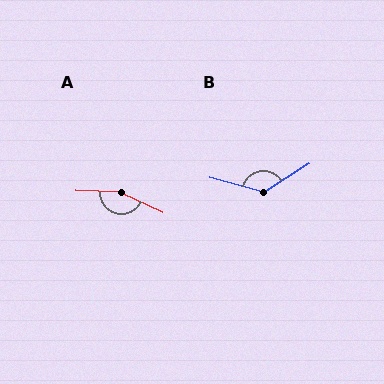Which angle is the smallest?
B, at approximately 132 degrees.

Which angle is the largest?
A, at approximately 157 degrees.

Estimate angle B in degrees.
Approximately 132 degrees.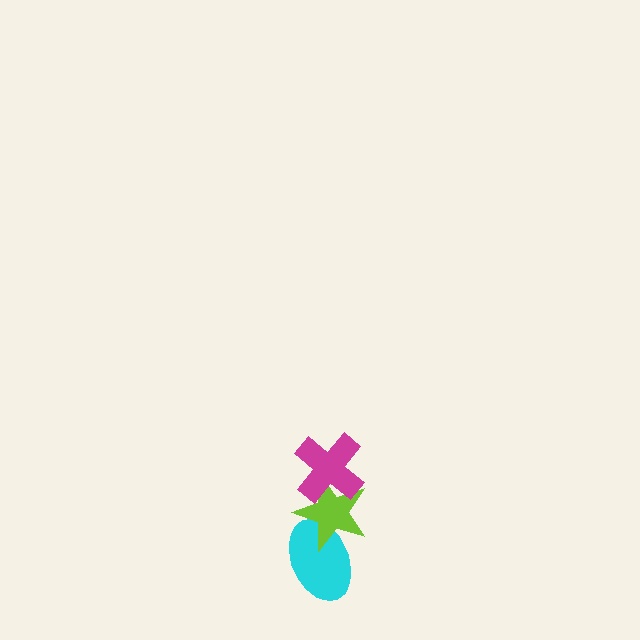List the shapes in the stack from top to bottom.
From top to bottom: the magenta cross, the lime star, the cyan ellipse.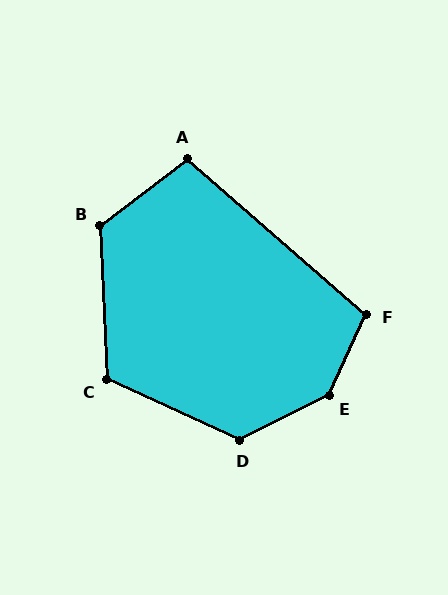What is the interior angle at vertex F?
Approximately 106 degrees (obtuse).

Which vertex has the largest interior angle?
E, at approximately 142 degrees.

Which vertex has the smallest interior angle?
A, at approximately 101 degrees.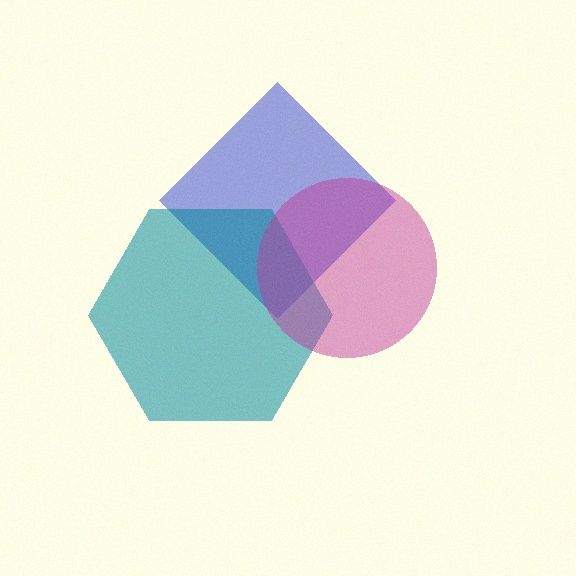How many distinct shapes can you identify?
There are 3 distinct shapes: a blue diamond, a teal hexagon, a magenta circle.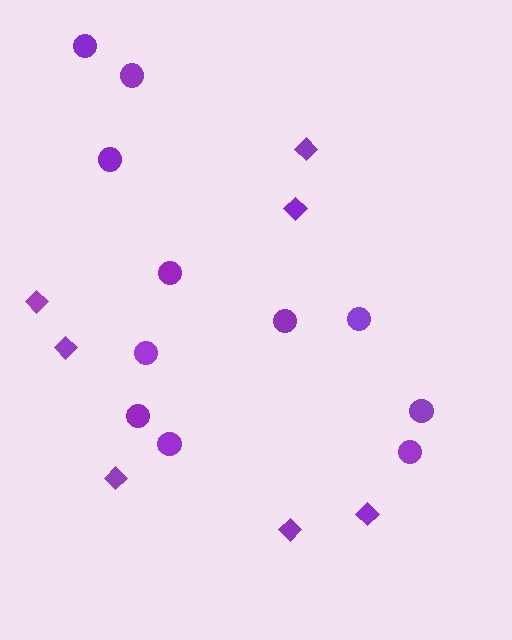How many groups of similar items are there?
There are 2 groups: one group of circles (11) and one group of diamonds (7).